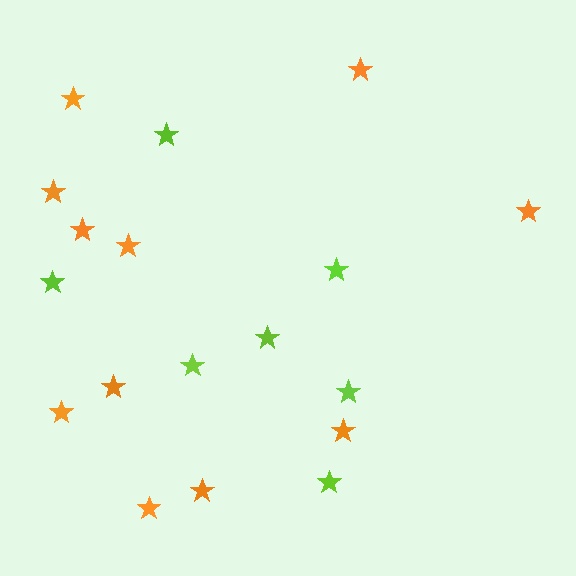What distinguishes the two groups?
There are 2 groups: one group of lime stars (7) and one group of orange stars (11).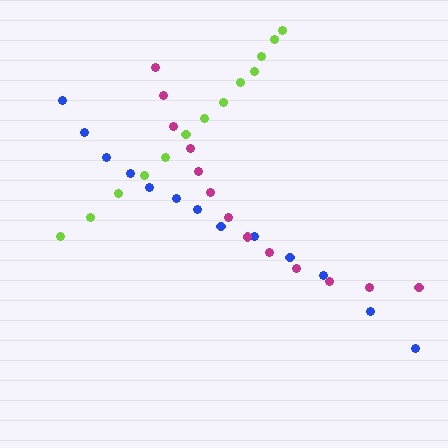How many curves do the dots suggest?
There are 3 distinct paths.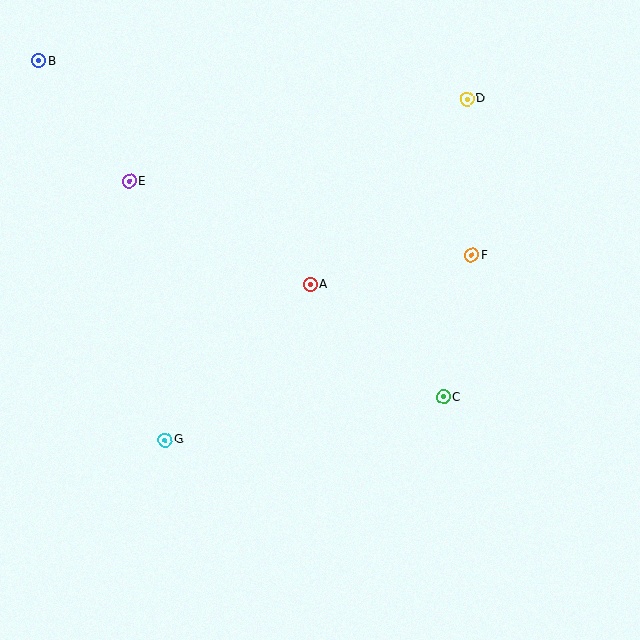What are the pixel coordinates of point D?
Point D is at (467, 99).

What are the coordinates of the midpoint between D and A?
The midpoint between D and A is at (388, 192).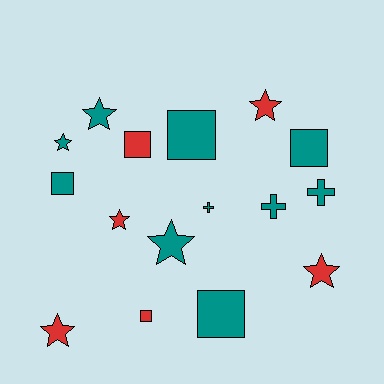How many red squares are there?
There are 2 red squares.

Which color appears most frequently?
Teal, with 10 objects.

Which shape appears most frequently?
Star, with 7 objects.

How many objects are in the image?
There are 16 objects.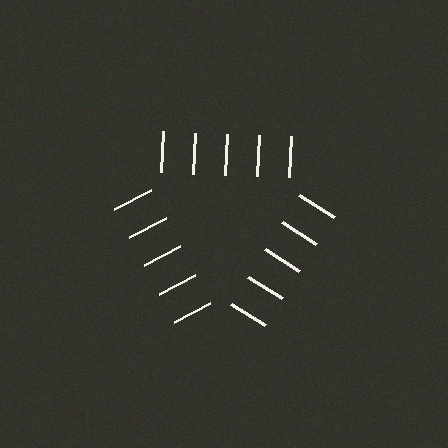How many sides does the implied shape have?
3 sides — the line-ends trace a triangle.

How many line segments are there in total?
15 — 5 along each of the 3 edges.